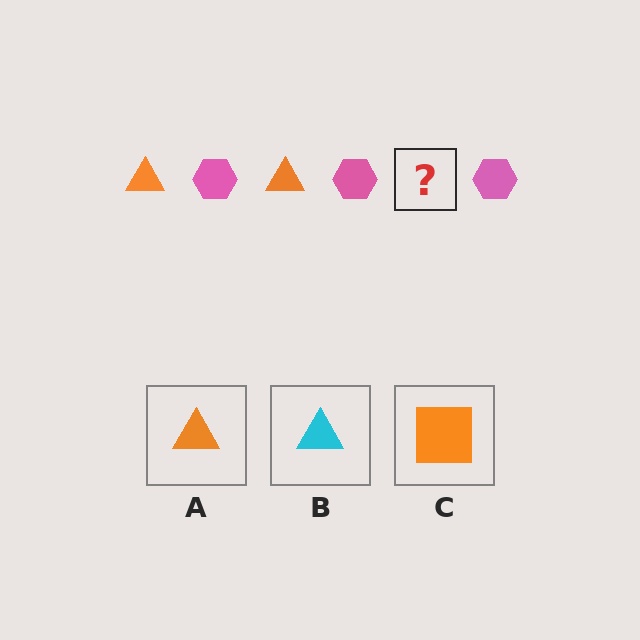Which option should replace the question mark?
Option A.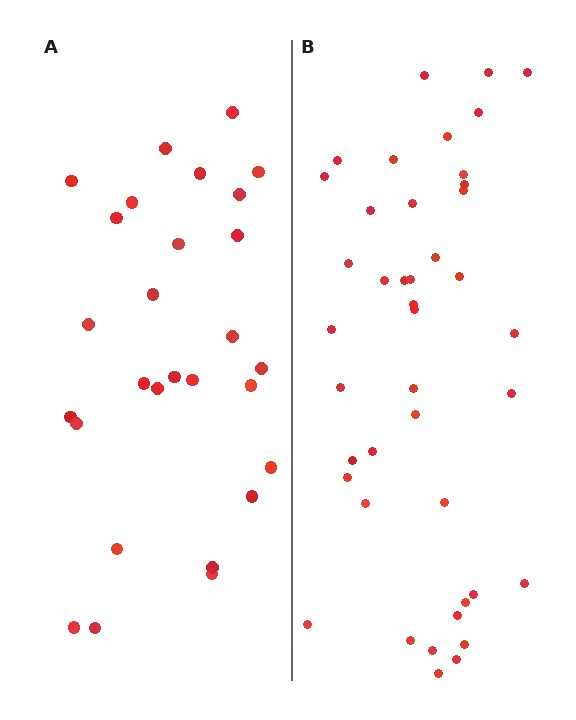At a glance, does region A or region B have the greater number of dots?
Region B (the right region) has more dots.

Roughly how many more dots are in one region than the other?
Region B has approximately 15 more dots than region A.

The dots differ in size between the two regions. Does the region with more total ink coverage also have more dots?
No. Region A has more total ink coverage because its dots are larger, but region B actually contains more individual dots. Total area can be misleading — the number of items is what matters here.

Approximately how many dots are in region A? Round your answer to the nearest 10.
About 30 dots. (The exact count is 28, which rounds to 30.)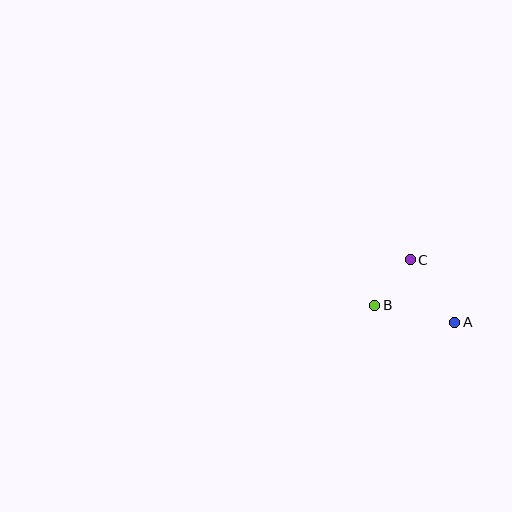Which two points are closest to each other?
Points B and C are closest to each other.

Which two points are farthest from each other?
Points A and B are farthest from each other.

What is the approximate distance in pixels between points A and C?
The distance between A and C is approximately 77 pixels.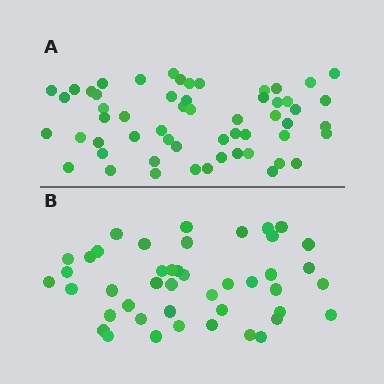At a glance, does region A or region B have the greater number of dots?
Region A (the top region) has more dots.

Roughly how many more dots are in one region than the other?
Region A has roughly 12 or so more dots than region B.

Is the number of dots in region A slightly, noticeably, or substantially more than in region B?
Region A has noticeably more, but not dramatically so. The ratio is roughly 1.3 to 1.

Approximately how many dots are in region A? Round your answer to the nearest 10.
About 60 dots. (The exact count is 56, which rounds to 60.)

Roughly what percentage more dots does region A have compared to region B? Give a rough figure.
About 25% more.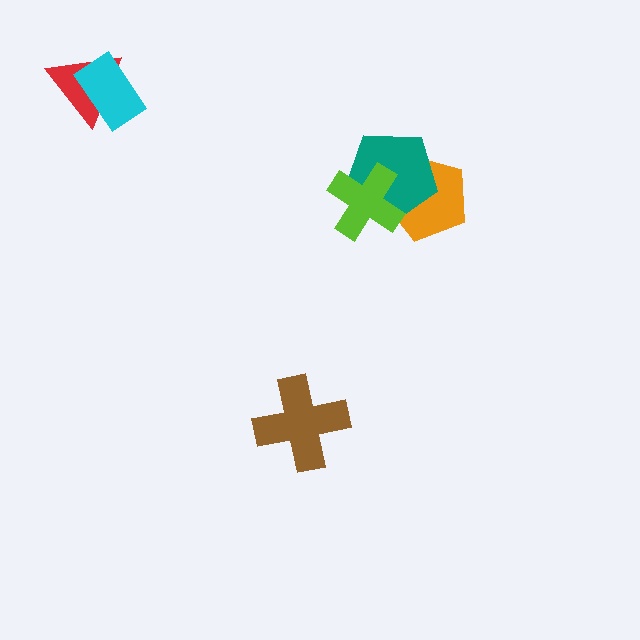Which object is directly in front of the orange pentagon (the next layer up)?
The teal pentagon is directly in front of the orange pentagon.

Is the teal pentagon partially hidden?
Yes, it is partially covered by another shape.